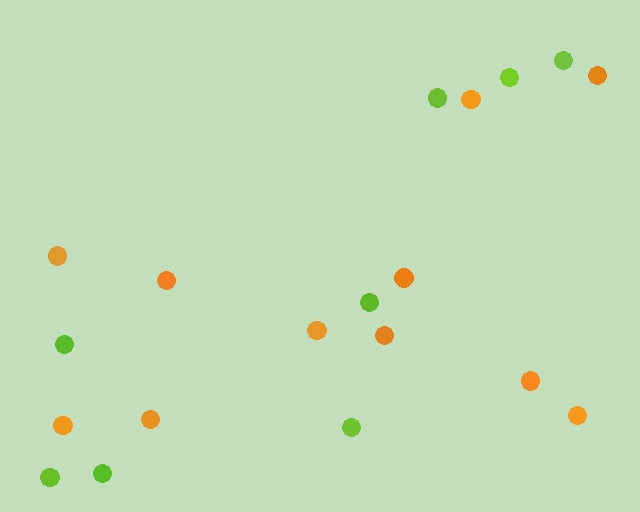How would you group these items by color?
There are 2 groups: one group of orange circles (11) and one group of lime circles (8).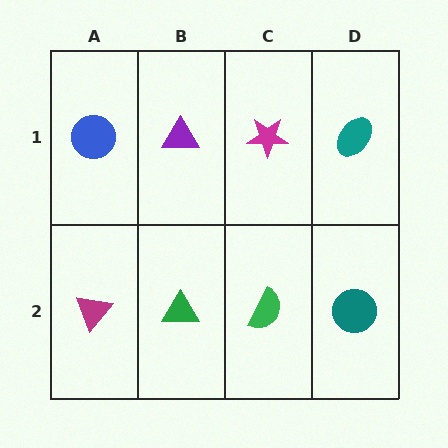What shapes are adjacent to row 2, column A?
A blue circle (row 1, column A), a green triangle (row 2, column B).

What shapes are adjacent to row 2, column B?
A purple triangle (row 1, column B), a magenta triangle (row 2, column A), a green semicircle (row 2, column C).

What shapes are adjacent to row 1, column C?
A green semicircle (row 2, column C), a purple triangle (row 1, column B), a teal ellipse (row 1, column D).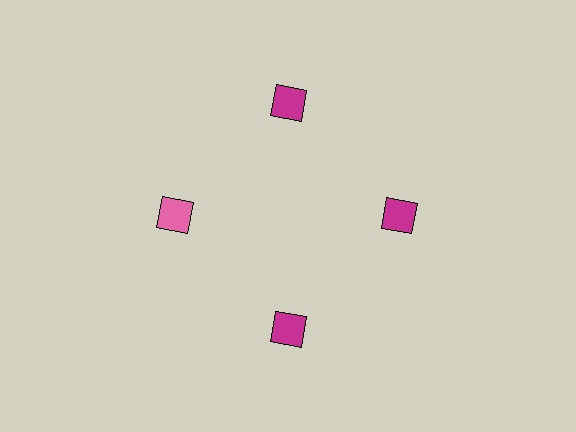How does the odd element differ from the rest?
It has a different color: pink instead of magenta.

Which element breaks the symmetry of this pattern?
The pink diamond at roughly the 9 o'clock position breaks the symmetry. All other shapes are magenta diamonds.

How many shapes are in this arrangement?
There are 4 shapes arranged in a ring pattern.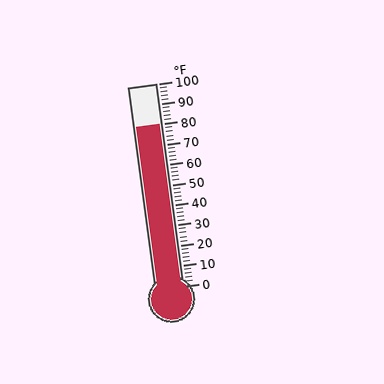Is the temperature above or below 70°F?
The temperature is above 70°F.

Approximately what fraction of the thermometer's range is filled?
The thermometer is filled to approximately 80% of its range.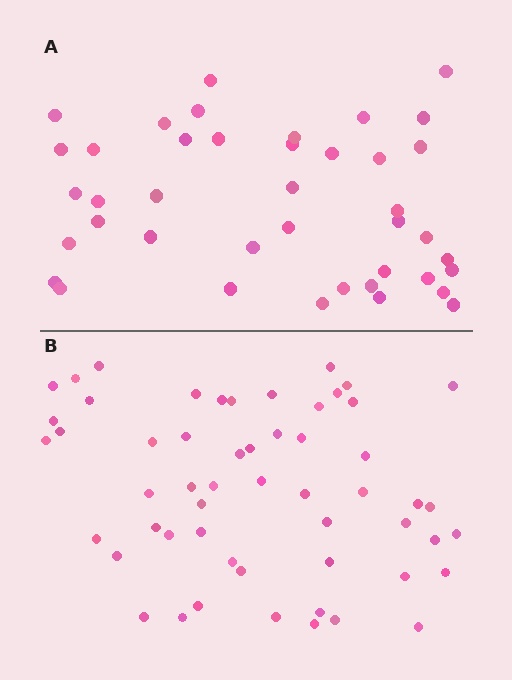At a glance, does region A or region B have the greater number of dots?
Region B (the bottom region) has more dots.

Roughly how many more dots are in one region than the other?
Region B has approximately 15 more dots than region A.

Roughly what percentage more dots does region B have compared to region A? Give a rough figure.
About 35% more.